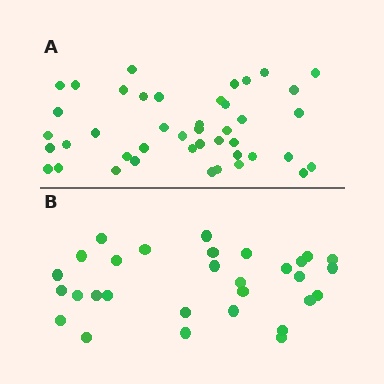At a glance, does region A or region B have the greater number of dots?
Region A (the top region) has more dots.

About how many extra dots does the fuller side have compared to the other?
Region A has approximately 15 more dots than region B.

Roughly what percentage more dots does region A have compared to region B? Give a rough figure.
About 45% more.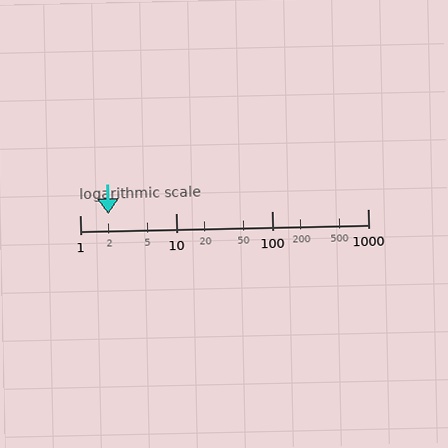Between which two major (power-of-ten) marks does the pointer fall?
The pointer is between 1 and 10.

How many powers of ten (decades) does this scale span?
The scale spans 3 decades, from 1 to 1000.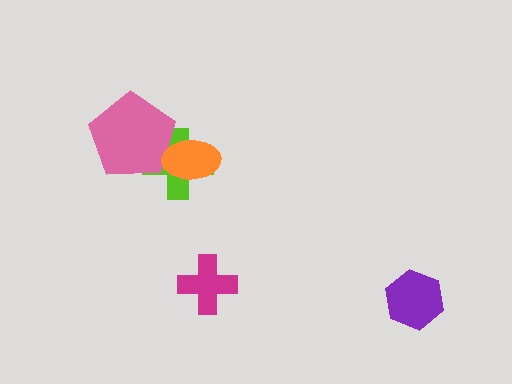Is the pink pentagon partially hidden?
Yes, it is partially covered by another shape.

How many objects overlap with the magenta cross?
0 objects overlap with the magenta cross.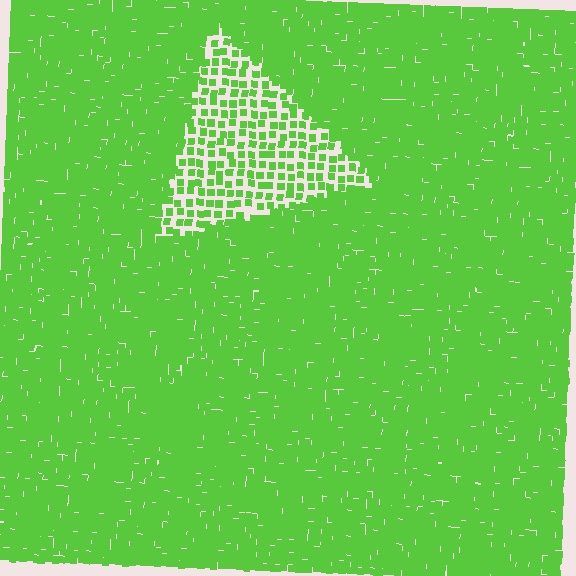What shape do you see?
I see a triangle.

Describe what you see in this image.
The image contains small lime elements arranged at two different densities. A triangle-shaped region is visible where the elements are less densely packed than the surrounding area.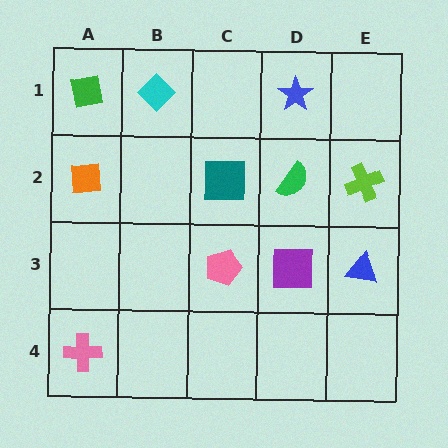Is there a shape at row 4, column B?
No, that cell is empty.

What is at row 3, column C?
A pink pentagon.